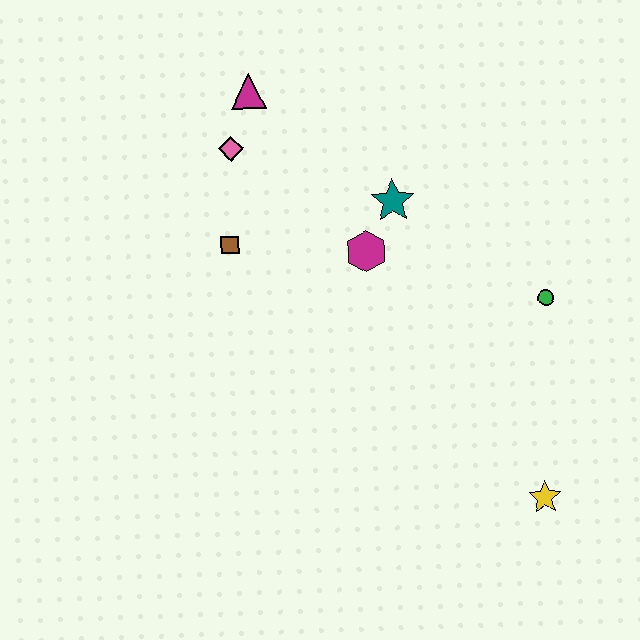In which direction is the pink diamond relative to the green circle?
The pink diamond is to the left of the green circle.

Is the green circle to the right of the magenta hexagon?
Yes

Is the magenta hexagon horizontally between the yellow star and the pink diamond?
Yes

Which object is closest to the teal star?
The magenta hexagon is closest to the teal star.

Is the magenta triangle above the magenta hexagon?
Yes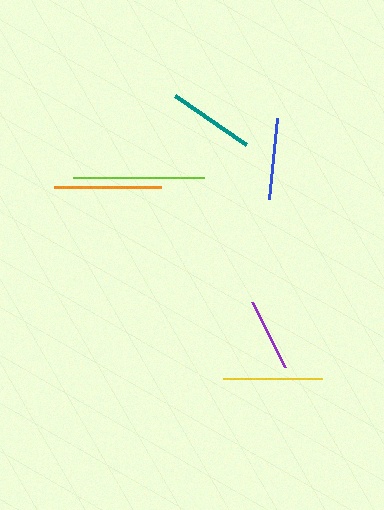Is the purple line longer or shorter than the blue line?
The blue line is longer than the purple line.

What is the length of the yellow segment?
The yellow segment is approximately 99 pixels long.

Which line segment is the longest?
The lime line is the longest at approximately 131 pixels.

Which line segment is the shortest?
The purple line is the shortest at approximately 73 pixels.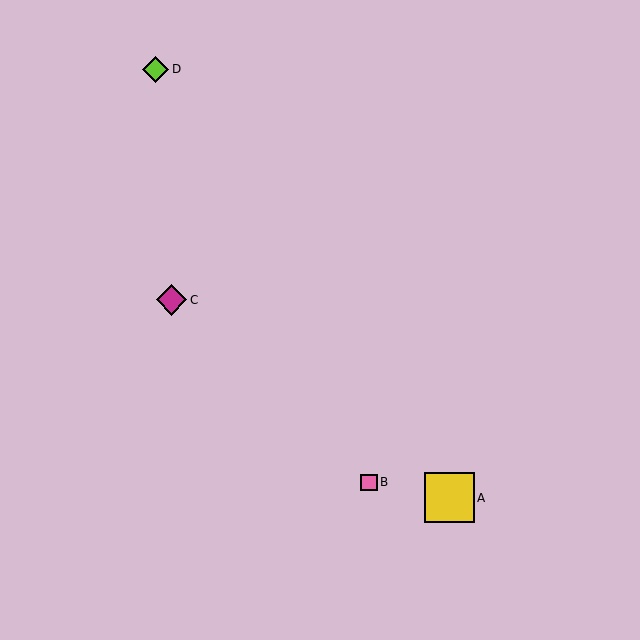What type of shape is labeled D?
Shape D is a lime diamond.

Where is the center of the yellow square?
The center of the yellow square is at (449, 498).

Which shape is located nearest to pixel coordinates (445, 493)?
The yellow square (labeled A) at (449, 498) is nearest to that location.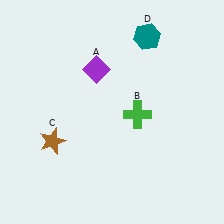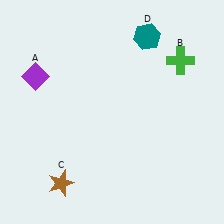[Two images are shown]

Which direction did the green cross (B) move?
The green cross (B) moved up.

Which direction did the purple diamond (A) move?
The purple diamond (A) moved left.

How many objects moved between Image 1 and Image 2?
3 objects moved between the two images.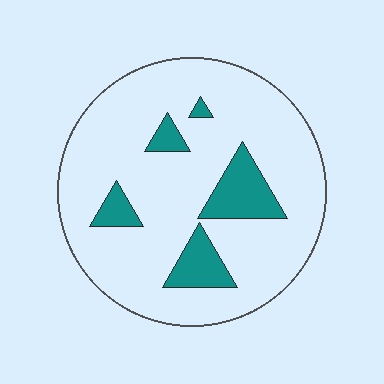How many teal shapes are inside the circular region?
5.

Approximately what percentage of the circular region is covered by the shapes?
Approximately 15%.